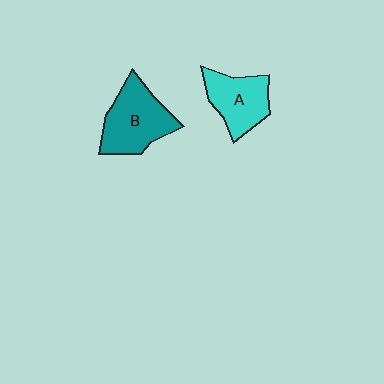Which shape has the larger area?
Shape B (teal).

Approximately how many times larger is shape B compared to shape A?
Approximately 1.2 times.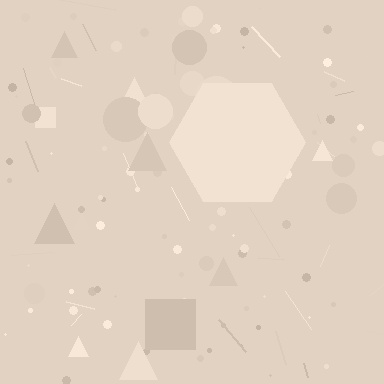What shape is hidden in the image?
A hexagon is hidden in the image.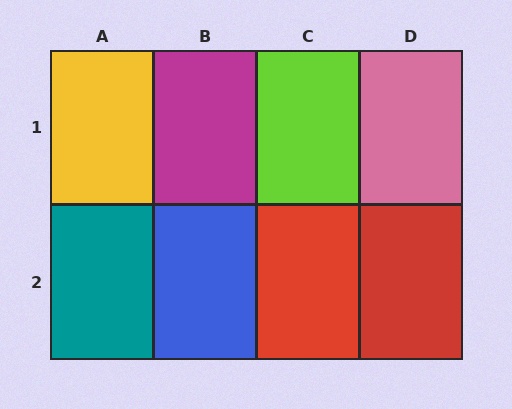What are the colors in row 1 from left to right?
Yellow, magenta, lime, pink.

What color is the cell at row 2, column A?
Teal.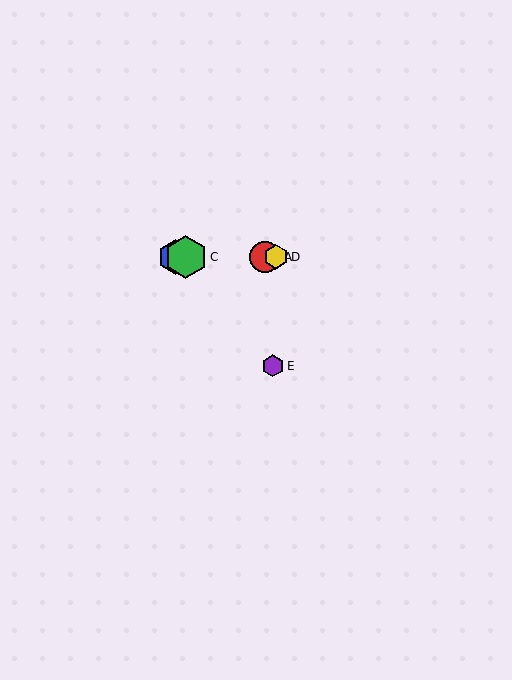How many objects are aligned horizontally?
4 objects (A, B, C, D) are aligned horizontally.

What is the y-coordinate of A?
Object A is at y≈257.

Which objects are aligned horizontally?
Objects A, B, C, D are aligned horizontally.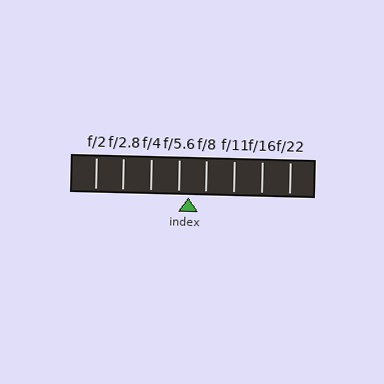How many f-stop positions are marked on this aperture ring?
There are 8 f-stop positions marked.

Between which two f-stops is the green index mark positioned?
The index mark is between f/5.6 and f/8.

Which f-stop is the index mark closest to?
The index mark is closest to f/5.6.